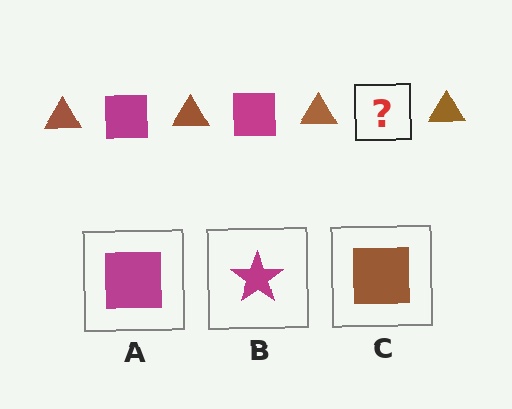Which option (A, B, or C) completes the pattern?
A.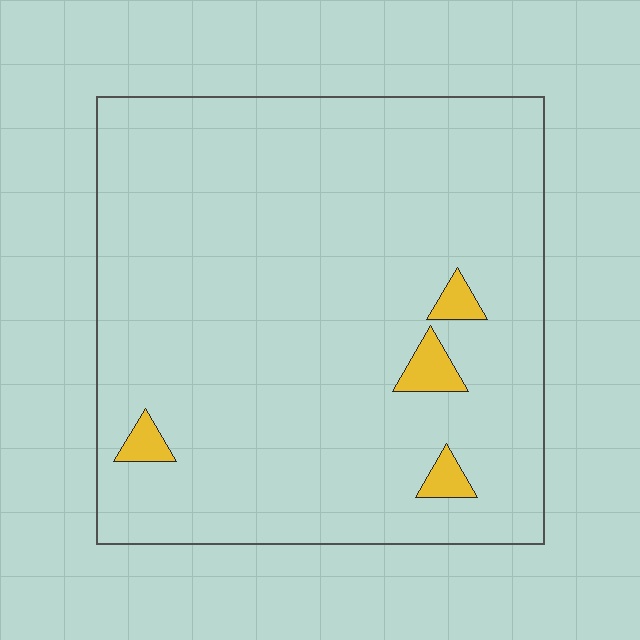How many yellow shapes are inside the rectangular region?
4.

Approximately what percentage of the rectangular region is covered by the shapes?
Approximately 5%.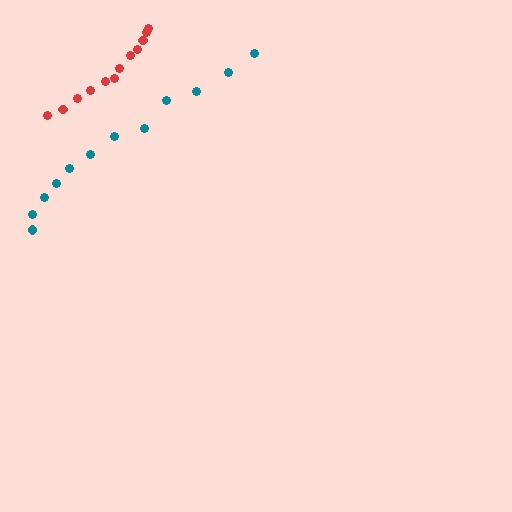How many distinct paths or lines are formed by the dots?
There are 2 distinct paths.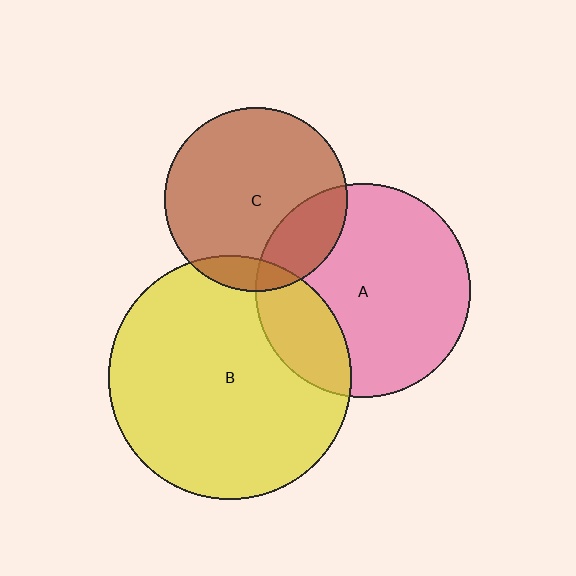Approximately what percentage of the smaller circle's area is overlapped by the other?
Approximately 10%.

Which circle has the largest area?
Circle B (yellow).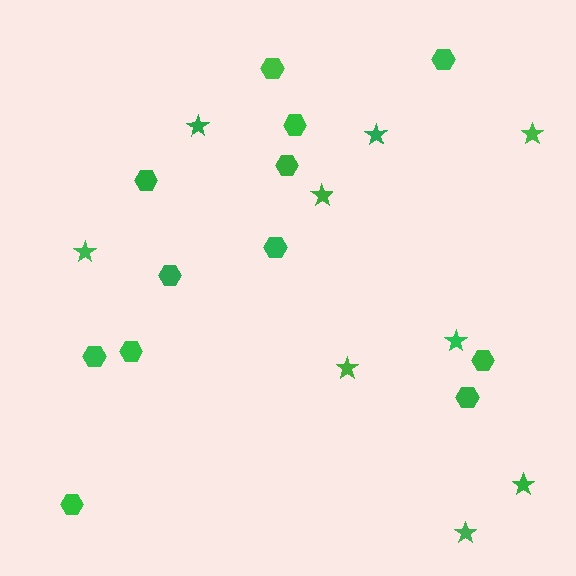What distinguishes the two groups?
There are 2 groups: one group of stars (9) and one group of hexagons (12).